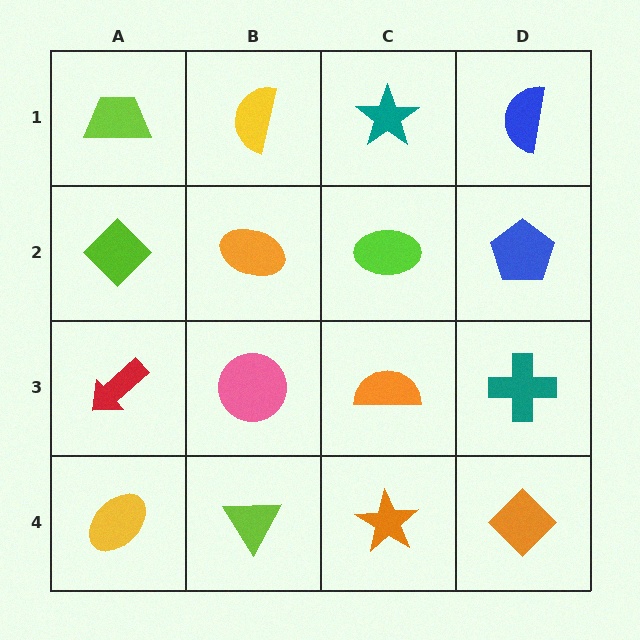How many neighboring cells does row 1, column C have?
3.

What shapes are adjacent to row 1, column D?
A blue pentagon (row 2, column D), a teal star (row 1, column C).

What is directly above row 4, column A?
A red arrow.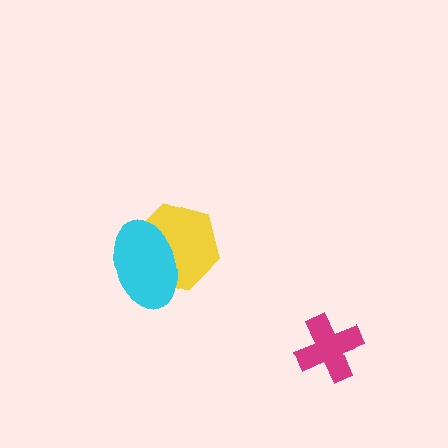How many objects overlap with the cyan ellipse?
1 object overlaps with the cyan ellipse.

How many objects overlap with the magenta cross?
0 objects overlap with the magenta cross.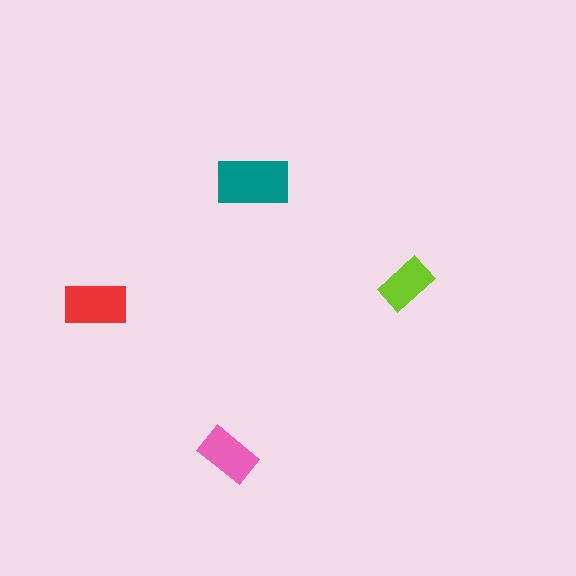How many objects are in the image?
There are 4 objects in the image.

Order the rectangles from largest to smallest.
the teal one, the red one, the pink one, the lime one.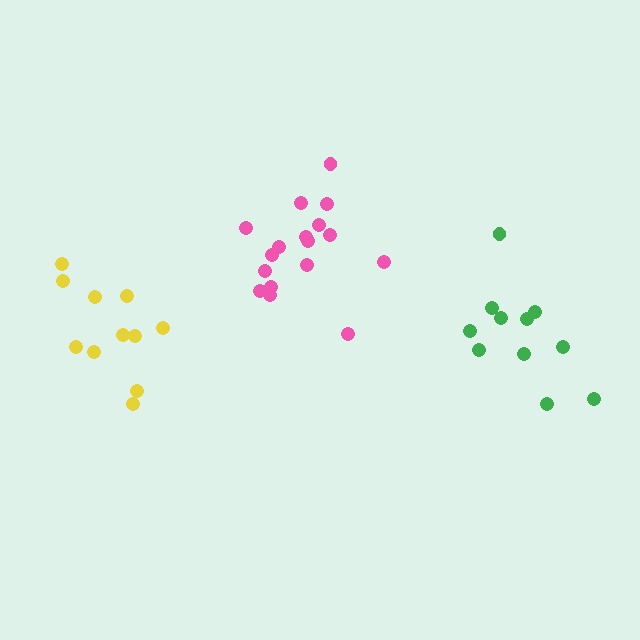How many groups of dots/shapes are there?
There are 3 groups.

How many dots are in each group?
Group 1: 17 dots, Group 2: 11 dots, Group 3: 11 dots (39 total).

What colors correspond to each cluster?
The clusters are colored: pink, yellow, green.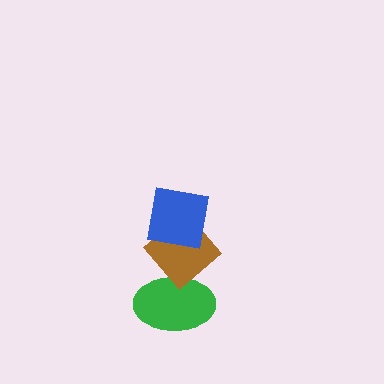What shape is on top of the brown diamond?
The blue square is on top of the brown diamond.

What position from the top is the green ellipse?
The green ellipse is 3rd from the top.